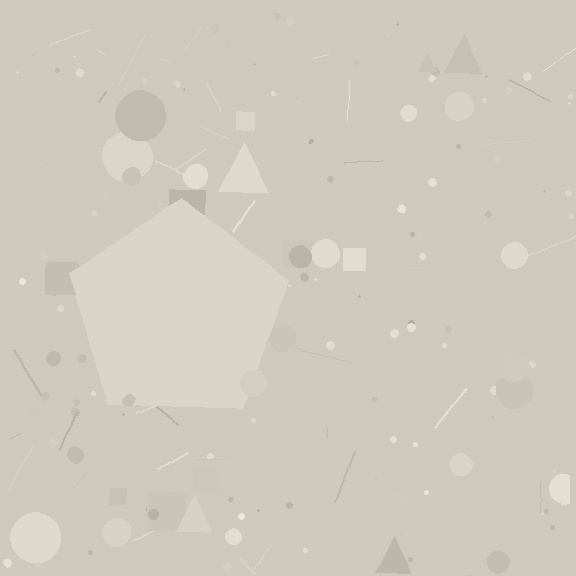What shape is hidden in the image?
A pentagon is hidden in the image.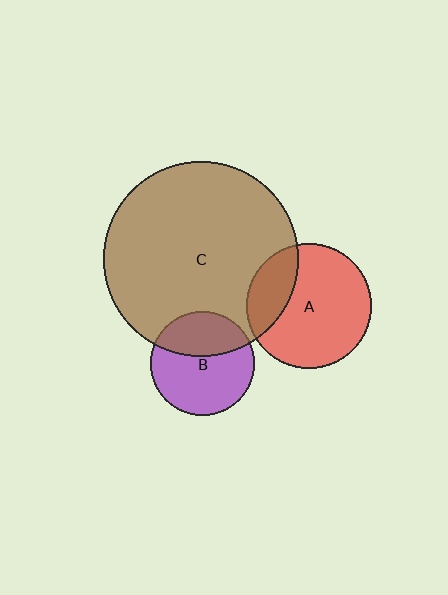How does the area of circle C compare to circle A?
Approximately 2.4 times.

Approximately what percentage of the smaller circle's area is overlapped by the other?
Approximately 35%.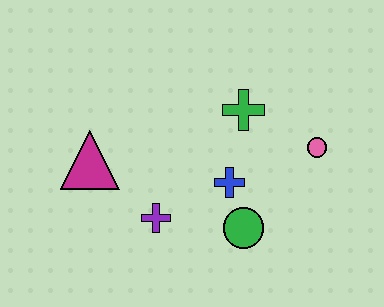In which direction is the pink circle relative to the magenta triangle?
The pink circle is to the right of the magenta triangle.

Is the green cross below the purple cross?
No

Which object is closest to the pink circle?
The green cross is closest to the pink circle.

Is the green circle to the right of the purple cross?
Yes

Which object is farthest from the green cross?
The magenta triangle is farthest from the green cross.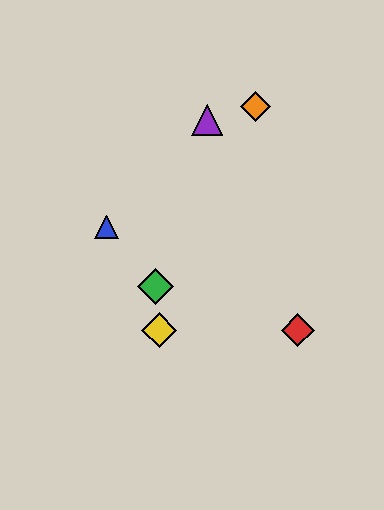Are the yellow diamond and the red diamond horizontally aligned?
Yes, both are at y≈330.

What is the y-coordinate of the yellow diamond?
The yellow diamond is at y≈330.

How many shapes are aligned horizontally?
2 shapes (the red diamond, the yellow diamond) are aligned horizontally.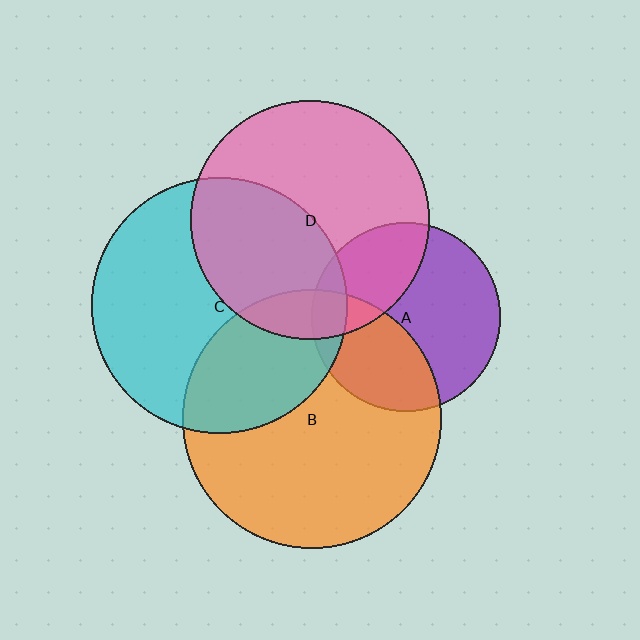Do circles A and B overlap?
Yes.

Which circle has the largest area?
Circle B (orange).